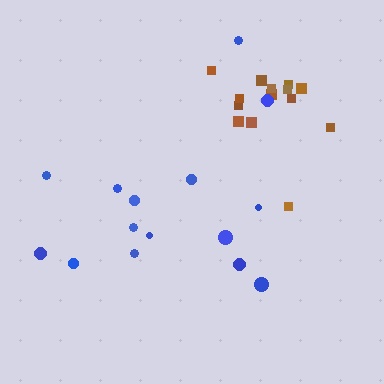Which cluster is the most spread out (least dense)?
Blue.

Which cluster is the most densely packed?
Brown.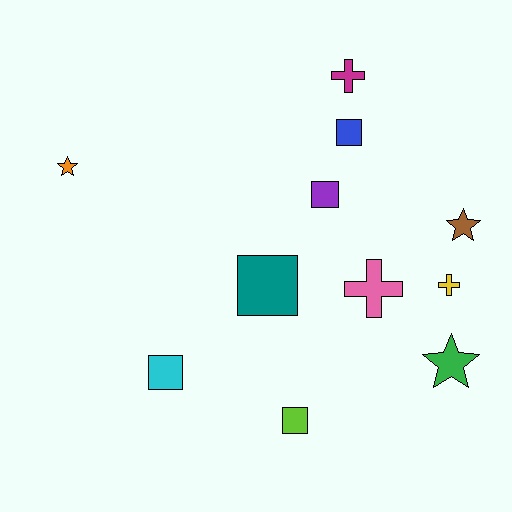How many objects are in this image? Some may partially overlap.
There are 11 objects.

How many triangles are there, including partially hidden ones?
There are no triangles.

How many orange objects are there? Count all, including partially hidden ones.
There is 1 orange object.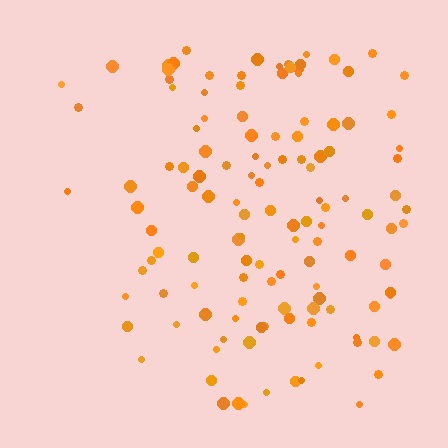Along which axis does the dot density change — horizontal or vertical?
Horizontal.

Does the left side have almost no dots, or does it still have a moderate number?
Still a moderate number, just noticeably fewer than the right.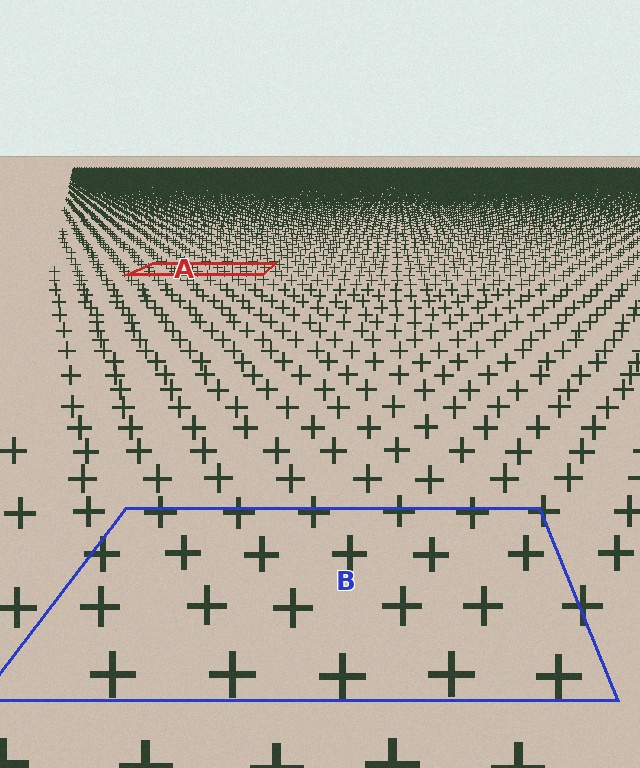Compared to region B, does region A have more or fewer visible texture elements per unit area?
Region A has more texture elements per unit area — they are packed more densely because it is farther away.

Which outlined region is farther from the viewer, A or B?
Region A is farther from the viewer — the texture elements inside it appear smaller and more densely packed.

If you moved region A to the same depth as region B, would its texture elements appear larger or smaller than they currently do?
They would appear larger. At a closer depth, the same texture elements are projected at a bigger on-screen size.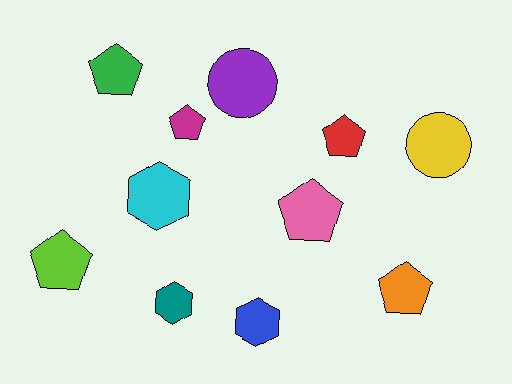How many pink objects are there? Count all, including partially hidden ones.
There is 1 pink object.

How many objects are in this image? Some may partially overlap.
There are 11 objects.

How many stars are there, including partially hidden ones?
There are no stars.